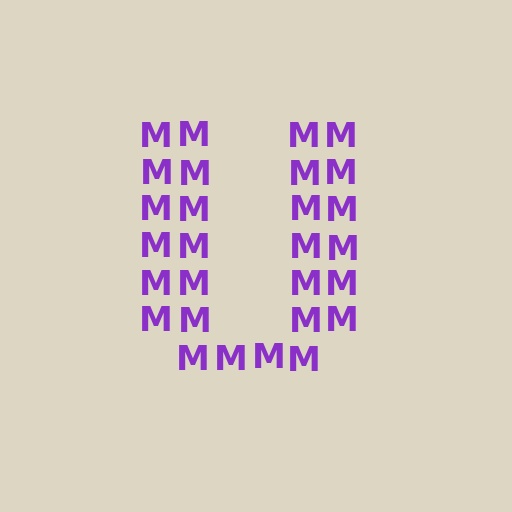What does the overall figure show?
The overall figure shows the letter U.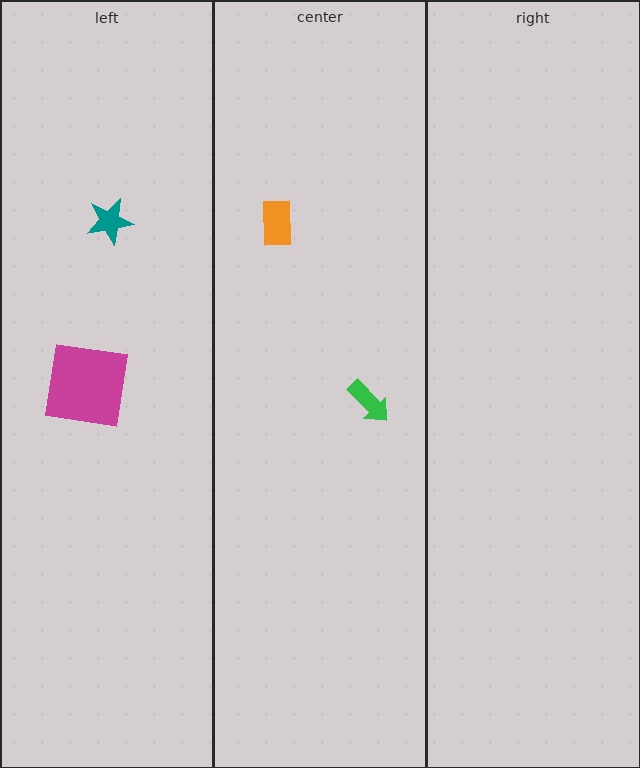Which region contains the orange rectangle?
The center region.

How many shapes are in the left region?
2.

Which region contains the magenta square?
The left region.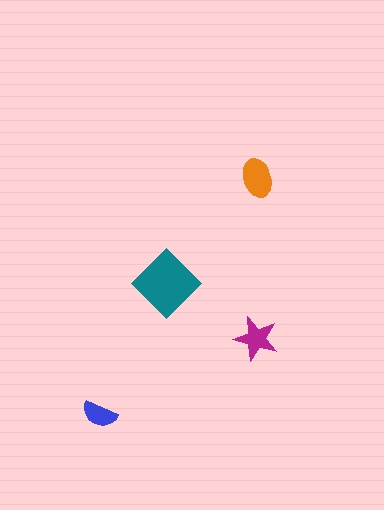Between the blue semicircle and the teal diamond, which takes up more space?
The teal diamond.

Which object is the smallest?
The blue semicircle.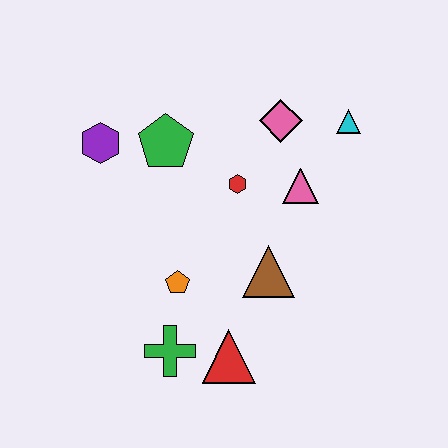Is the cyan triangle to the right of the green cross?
Yes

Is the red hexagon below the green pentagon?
Yes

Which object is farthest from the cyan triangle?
The green cross is farthest from the cyan triangle.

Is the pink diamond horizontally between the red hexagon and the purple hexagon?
No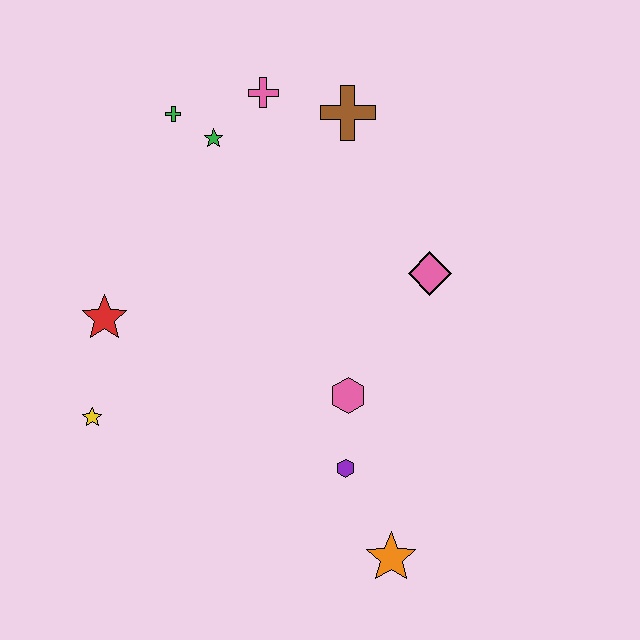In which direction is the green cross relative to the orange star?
The green cross is above the orange star.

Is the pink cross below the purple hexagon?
No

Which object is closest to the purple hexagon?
The pink hexagon is closest to the purple hexagon.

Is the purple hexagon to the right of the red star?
Yes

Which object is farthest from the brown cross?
The orange star is farthest from the brown cross.